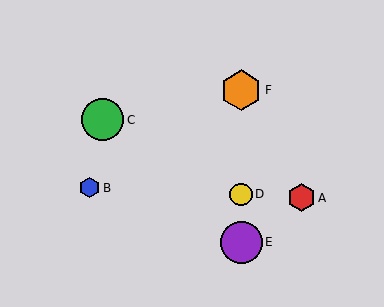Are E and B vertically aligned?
No, E is at x≈241 and B is at x≈90.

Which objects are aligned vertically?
Objects D, E, F are aligned vertically.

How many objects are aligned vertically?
3 objects (D, E, F) are aligned vertically.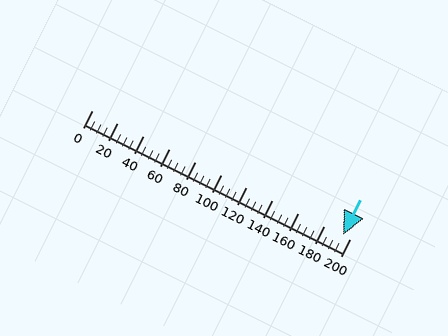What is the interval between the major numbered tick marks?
The major tick marks are spaced 20 units apart.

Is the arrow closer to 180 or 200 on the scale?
The arrow is closer to 200.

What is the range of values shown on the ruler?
The ruler shows values from 0 to 200.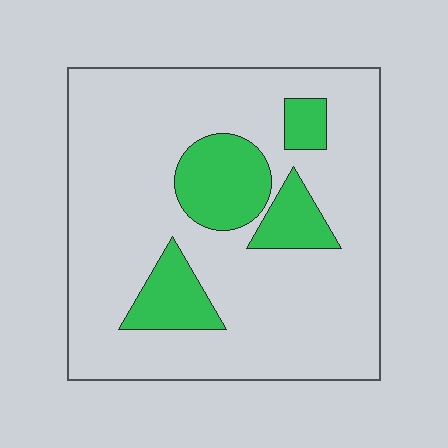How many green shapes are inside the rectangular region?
4.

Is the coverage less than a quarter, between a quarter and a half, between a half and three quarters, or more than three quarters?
Less than a quarter.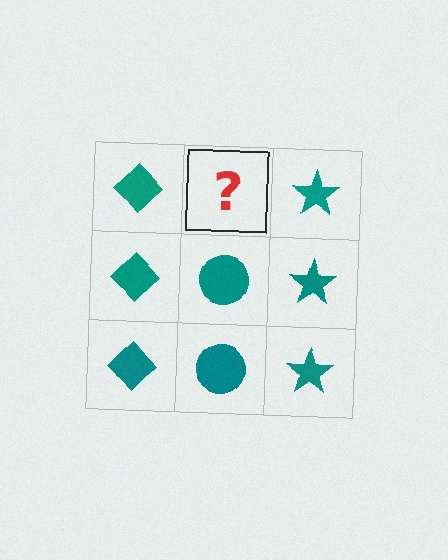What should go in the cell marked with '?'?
The missing cell should contain a teal circle.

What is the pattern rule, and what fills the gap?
The rule is that each column has a consistent shape. The gap should be filled with a teal circle.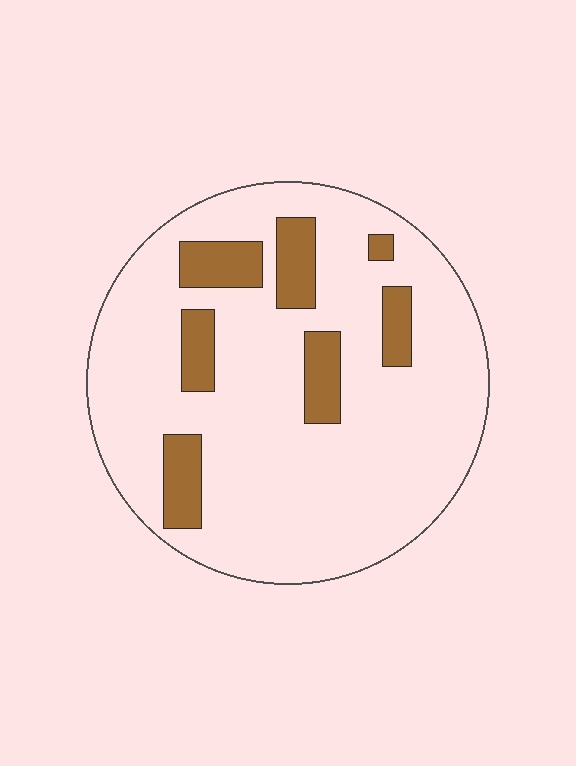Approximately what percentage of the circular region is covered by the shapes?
Approximately 15%.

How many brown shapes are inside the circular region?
7.